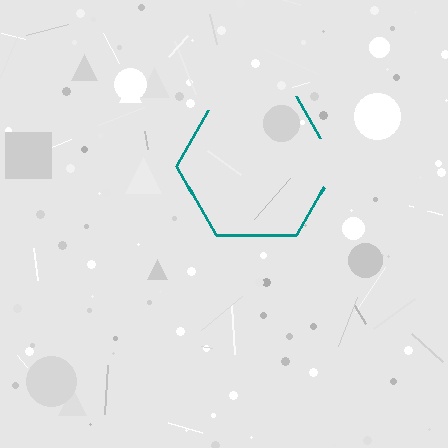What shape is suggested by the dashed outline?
The dashed outline suggests a hexagon.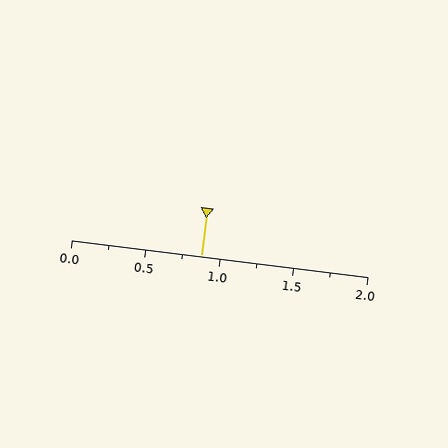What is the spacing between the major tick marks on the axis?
The major ticks are spaced 0.5 apart.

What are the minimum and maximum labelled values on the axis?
The axis runs from 0.0 to 2.0.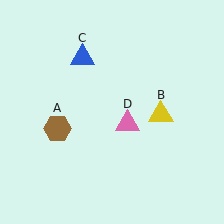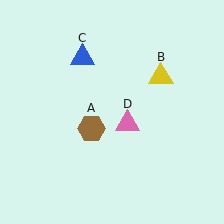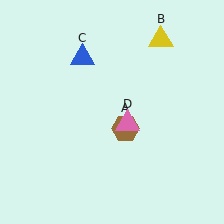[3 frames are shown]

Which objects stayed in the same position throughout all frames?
Blue triangle (object C) and pink triangle (object D) remained stationary.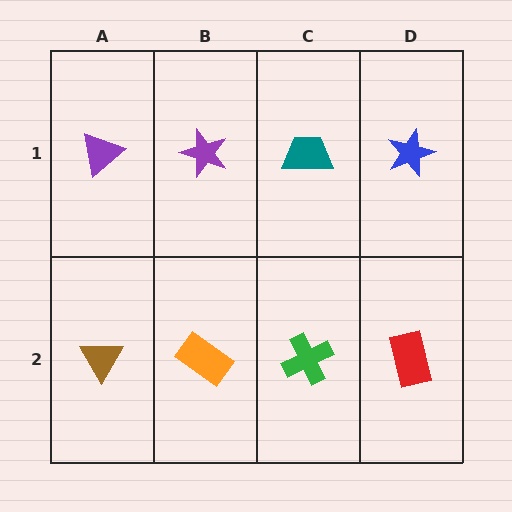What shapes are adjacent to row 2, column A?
A purple triangle (row 1, column A), an orange rectangle (row 2, column B).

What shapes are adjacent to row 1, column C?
A green cross (row 2, column C), a purple star (row 1, column B), a blue star (row 1, column D).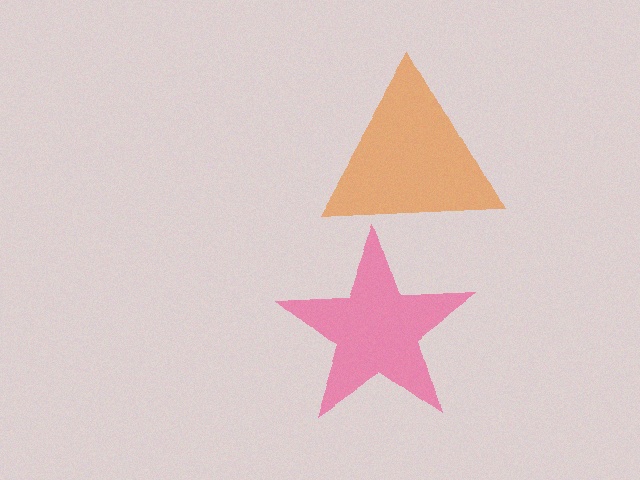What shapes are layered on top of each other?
The layered shapes are: a pink star, an orange triangle.